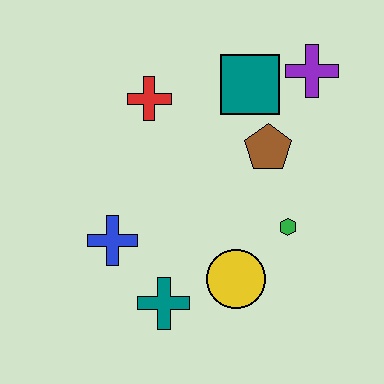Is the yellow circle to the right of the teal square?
No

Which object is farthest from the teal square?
The teal cross is farthest from the teal square.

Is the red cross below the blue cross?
No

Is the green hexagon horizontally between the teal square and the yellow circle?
No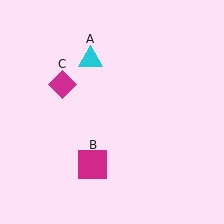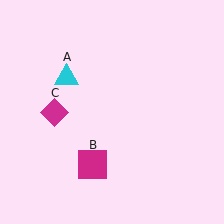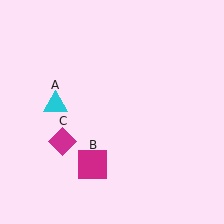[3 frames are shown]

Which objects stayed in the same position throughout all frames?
Magenta square (object B) remained stationary.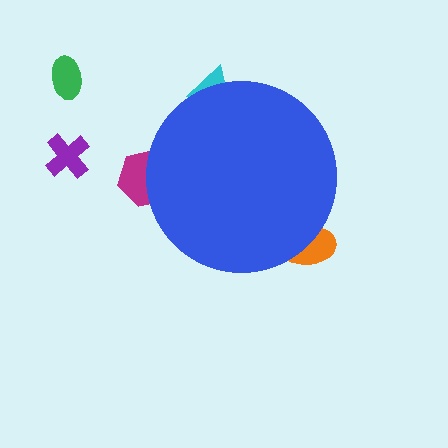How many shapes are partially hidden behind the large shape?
3 shapes are partially hidden.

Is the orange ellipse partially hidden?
Yes, the orange ellipse is partially hidden behind the blue circle.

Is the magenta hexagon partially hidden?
Yes, the magenta hexagon is partially hidden behind the blue circle.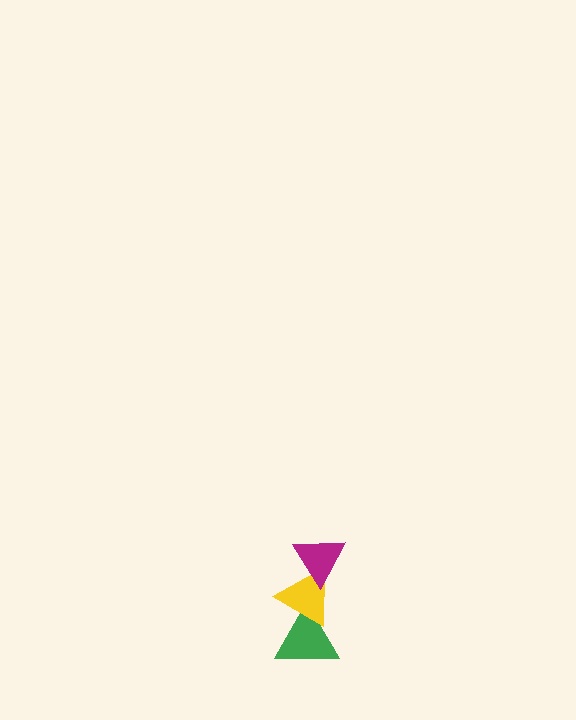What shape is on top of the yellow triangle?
The magenta triangle is on top of the yellow triangle.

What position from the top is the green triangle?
The green triangle is 3rd from the top.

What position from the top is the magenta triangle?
The magenta triangle is 1st from the top.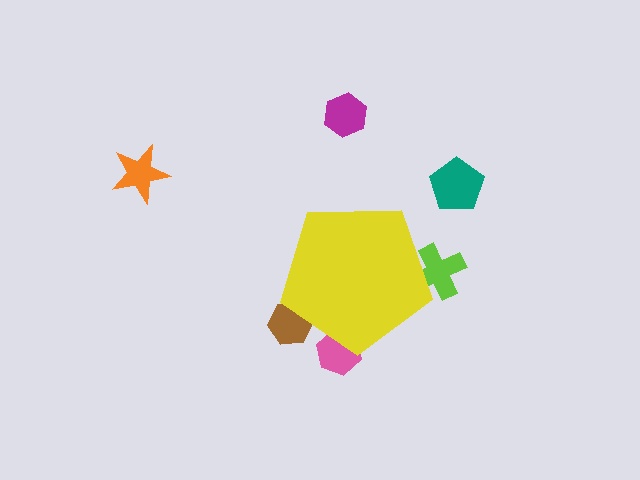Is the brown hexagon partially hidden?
Yes, the brown hexagon is partially hidden behind the yellow pentagon.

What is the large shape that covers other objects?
A yellow pentagon.